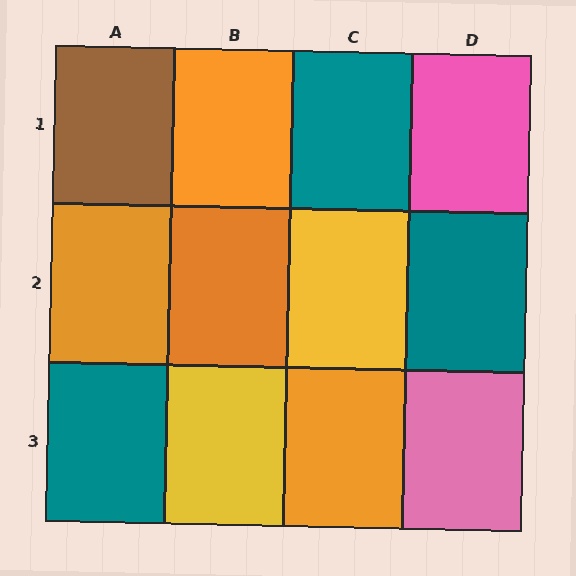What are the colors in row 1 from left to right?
Brown, orange, teal, pink.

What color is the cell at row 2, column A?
Orange.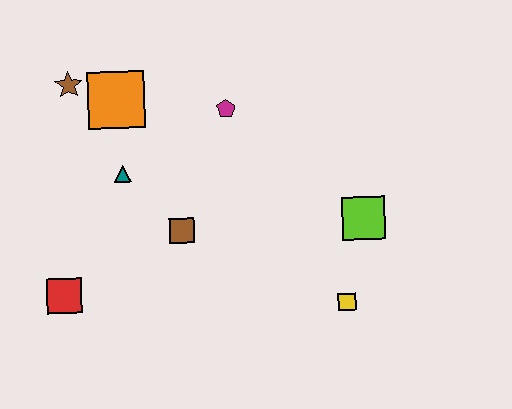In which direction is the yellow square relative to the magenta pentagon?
The yellow square is below the magenta pentagon.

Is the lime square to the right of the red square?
Yes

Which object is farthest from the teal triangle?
The yellow square is farthest from the teal triangle.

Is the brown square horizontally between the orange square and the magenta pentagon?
Yes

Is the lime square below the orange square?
Yes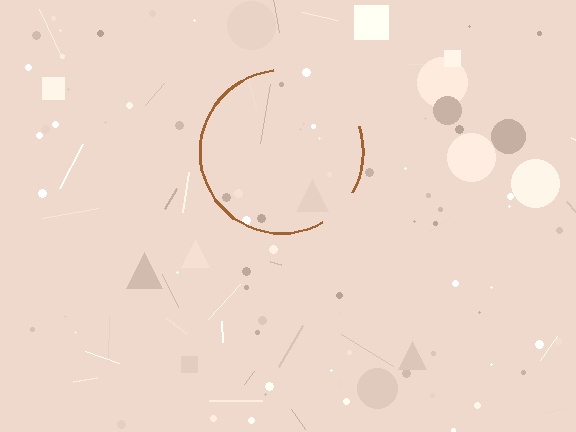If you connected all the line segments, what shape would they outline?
They would outline a circle.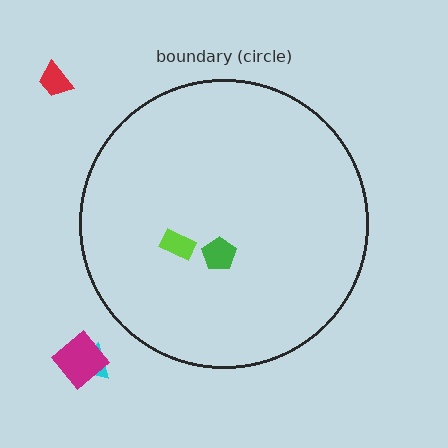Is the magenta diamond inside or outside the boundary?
Outside.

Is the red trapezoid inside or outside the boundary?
Outside.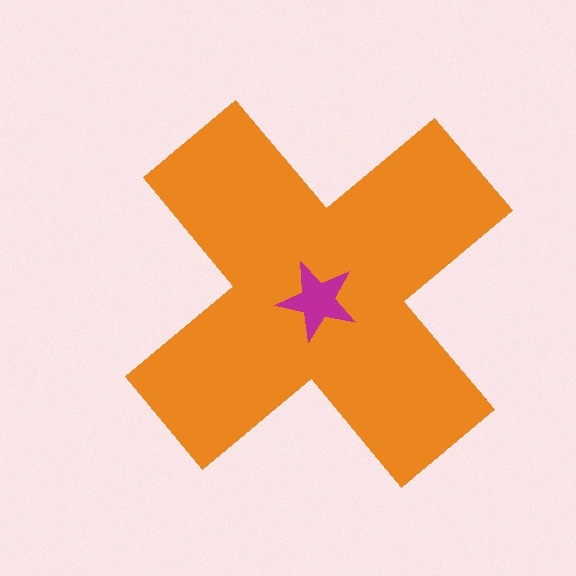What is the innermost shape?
The magenta star.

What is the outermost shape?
The orange cross.